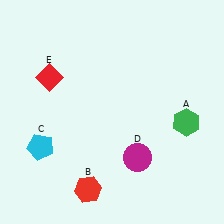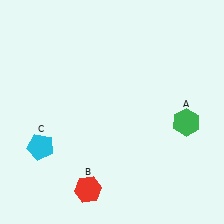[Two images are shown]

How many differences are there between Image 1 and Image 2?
There are 2 differences between the two images.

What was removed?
The red diamond (E), the magenta circle (D) were removed in Image 2.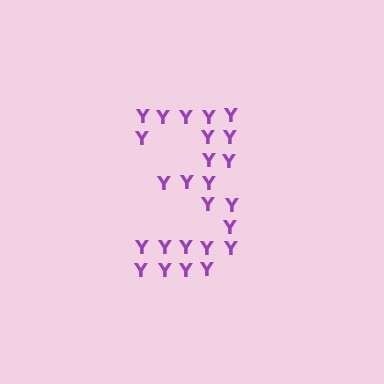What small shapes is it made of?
It is made of small letter Y's.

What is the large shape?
The large shape is the digit 3.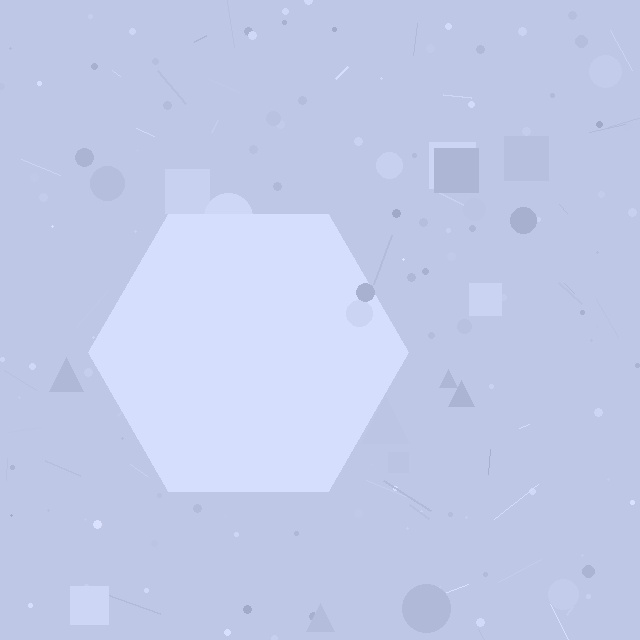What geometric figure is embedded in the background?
A hexagon is embedded in the background.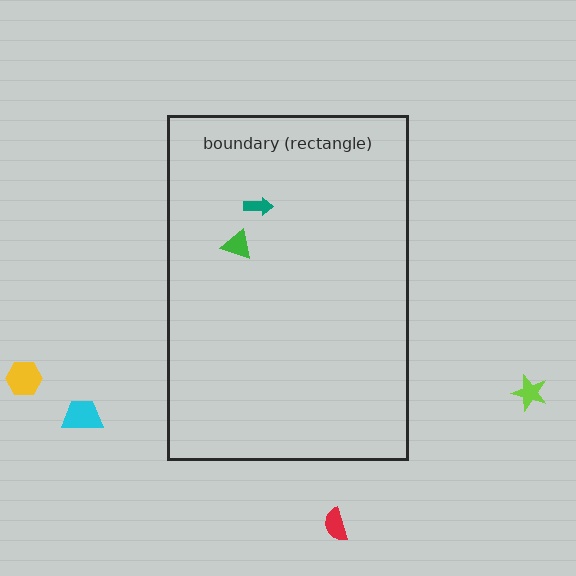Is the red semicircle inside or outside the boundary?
Outside.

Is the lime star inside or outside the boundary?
Outside.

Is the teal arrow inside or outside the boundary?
Inside.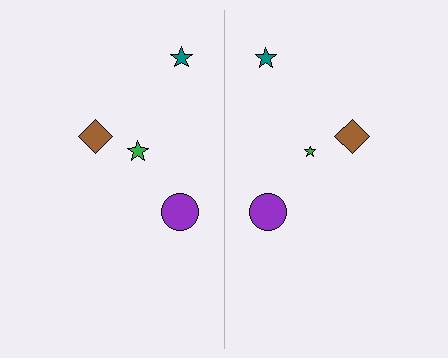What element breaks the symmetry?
The green star on the right side has a different size than its mirror counterpart.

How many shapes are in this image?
There are 8 shapes in this image.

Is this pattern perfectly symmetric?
No, the pattern is not perfectly symmetric. The green star on the right side has a different size than its mirror counterpart.